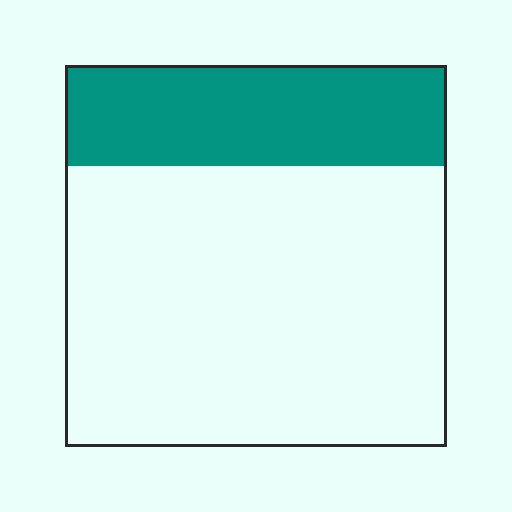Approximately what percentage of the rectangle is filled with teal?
Approximately 25%.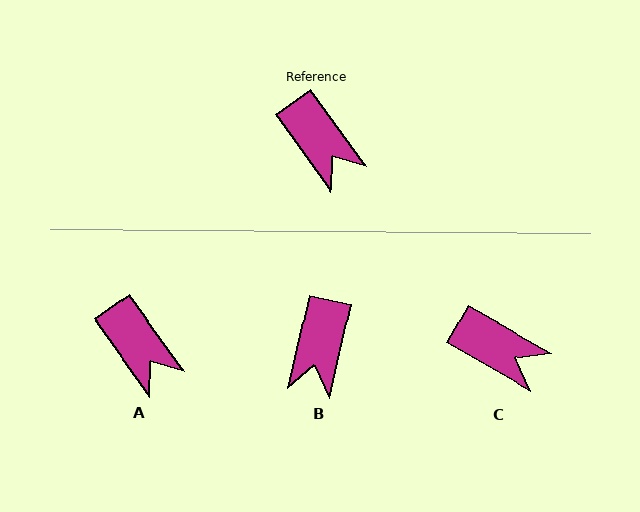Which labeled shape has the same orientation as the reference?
A.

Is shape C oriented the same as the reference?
No, it is off by about 25 degrees.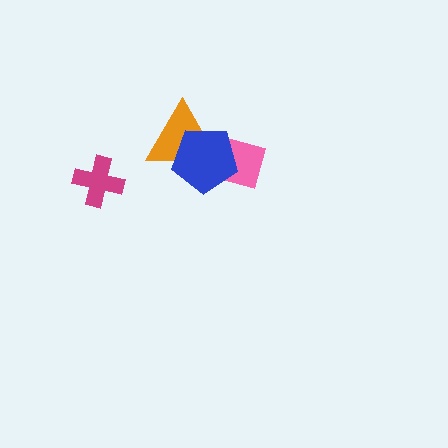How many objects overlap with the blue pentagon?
2 objects overlap with the blue pentagon.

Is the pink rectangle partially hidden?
Yes, it is partially covered by another shape.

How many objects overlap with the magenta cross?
0 objects overlap with the magenta cross.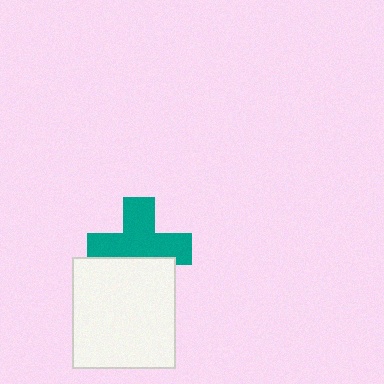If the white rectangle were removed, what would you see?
You would see the complete teal cross.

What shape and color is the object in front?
The object in front is a white rectangle.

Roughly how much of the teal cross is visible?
Most of it is visible (roughly 67%).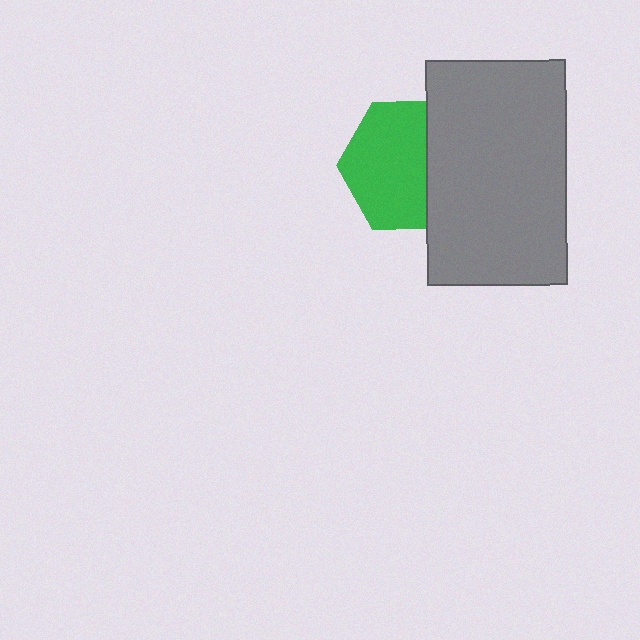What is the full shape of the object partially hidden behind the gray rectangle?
The partially hidden object is a green hexagon.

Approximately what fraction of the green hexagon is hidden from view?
Roughly 35% of the green hexagon is hidden behind the gray rectangle.